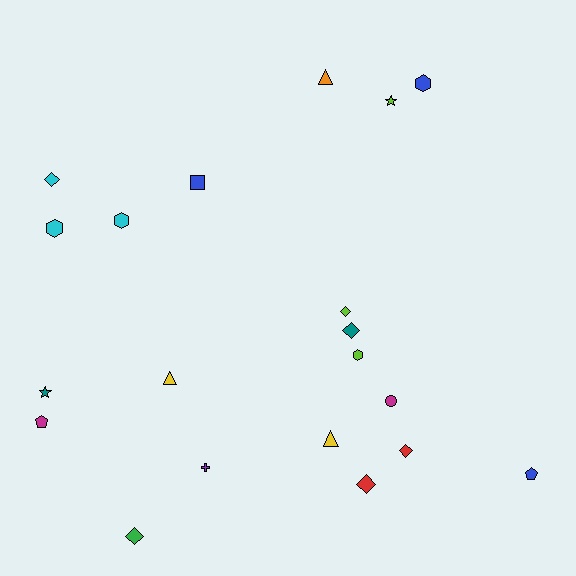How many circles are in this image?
There is 1 circle.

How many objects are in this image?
There are 20 objects.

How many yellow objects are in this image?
There are 2 yellow objects.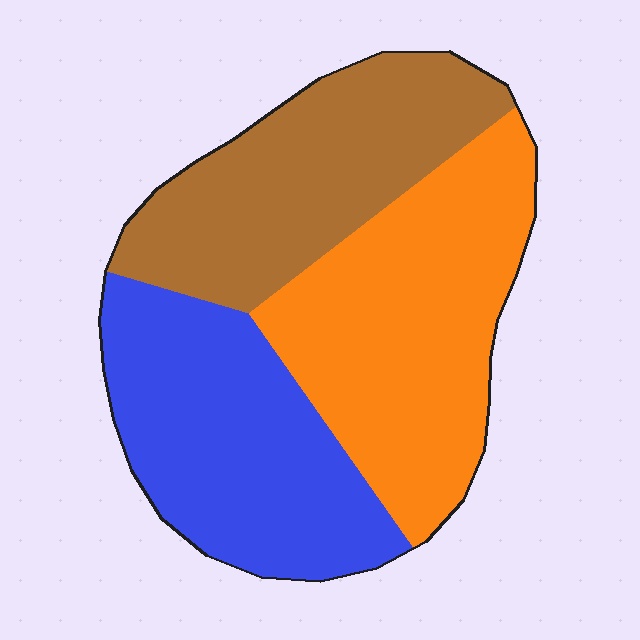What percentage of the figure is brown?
Brown takes up about one third (1/3) of the figure.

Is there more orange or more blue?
Orange.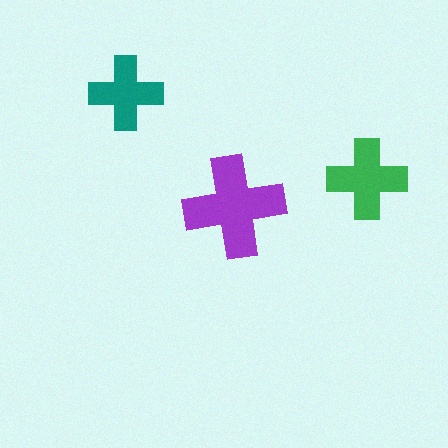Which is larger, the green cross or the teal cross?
The green one.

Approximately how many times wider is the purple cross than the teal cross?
About 1.5 times wider.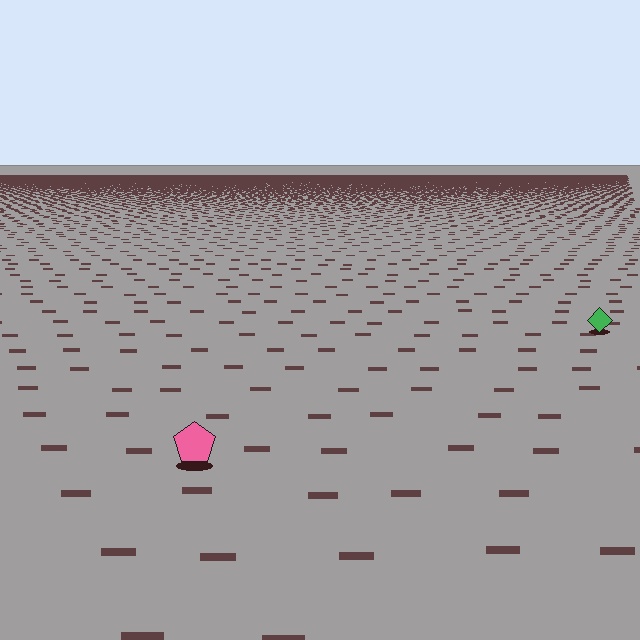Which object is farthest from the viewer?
The green diamond is farthest from the viewer. It appears smaller and the ground texture around it is denser.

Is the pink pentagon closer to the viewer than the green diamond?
Yes. The pink pentagon is closer — you can tell from the texture gradient: the ground texture is coarser near it.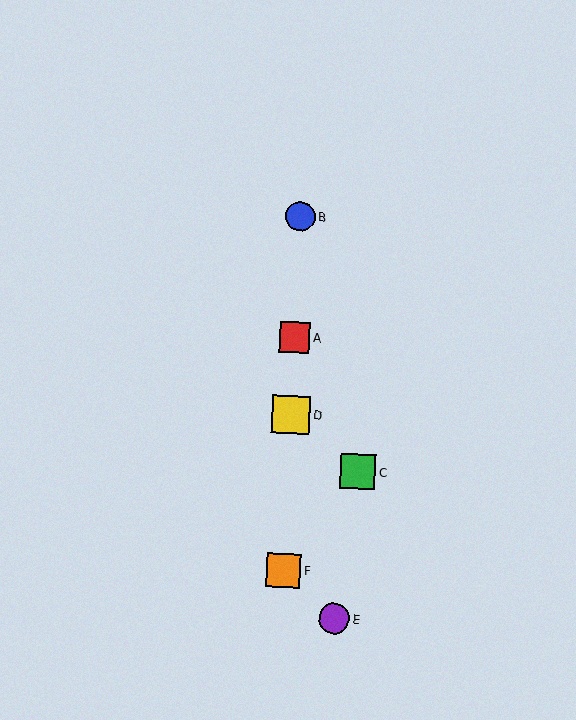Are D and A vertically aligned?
Yes, both are at x≈291.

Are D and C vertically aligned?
No, D is at x≈291 and C is at x≈358.